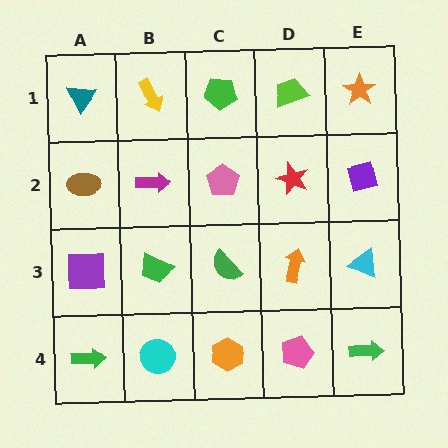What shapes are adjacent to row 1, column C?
A pink pentagon (row 2, column C), a yellow arrow (row 1, column B), a lime trapezoid (row 1, column D).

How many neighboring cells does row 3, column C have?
4.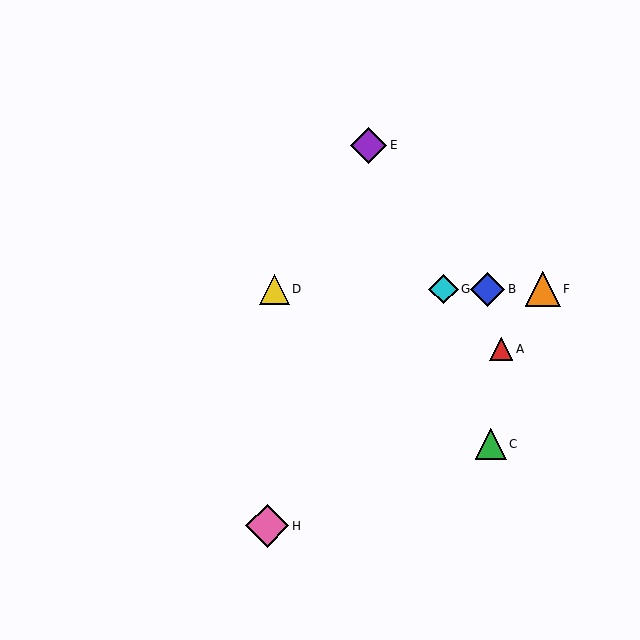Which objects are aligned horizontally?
Objects B, D, F, G are aligned horizontally.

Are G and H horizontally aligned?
No, G is at y≈289 and H is at y≈526.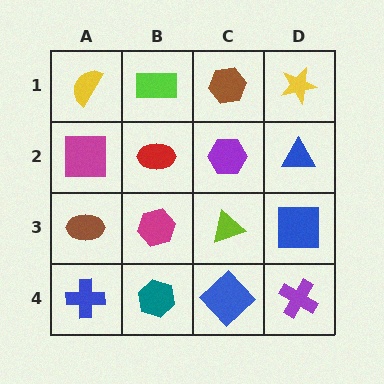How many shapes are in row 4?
4 shapes.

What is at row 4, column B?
A teal hexagon.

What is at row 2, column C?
A purple hexagon.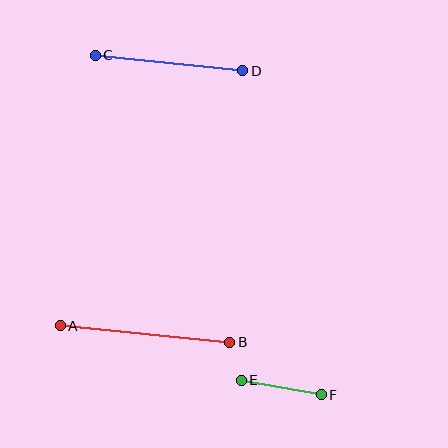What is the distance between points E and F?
The distance is approximately 81 pixels.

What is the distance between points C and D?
The distance is approximately 149 pixels.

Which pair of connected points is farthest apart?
Points A and B are farthest apart.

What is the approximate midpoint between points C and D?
The midpoint is at approximately (169, 63) pixels.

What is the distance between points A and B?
The distance is approximately 170 pixels.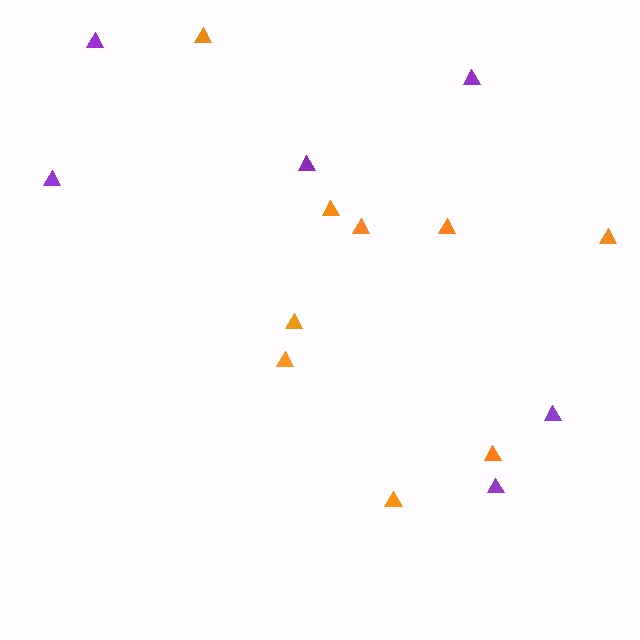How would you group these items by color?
There are 2 groups: one group of purple triangles (6) and one group of orange triangles (9).